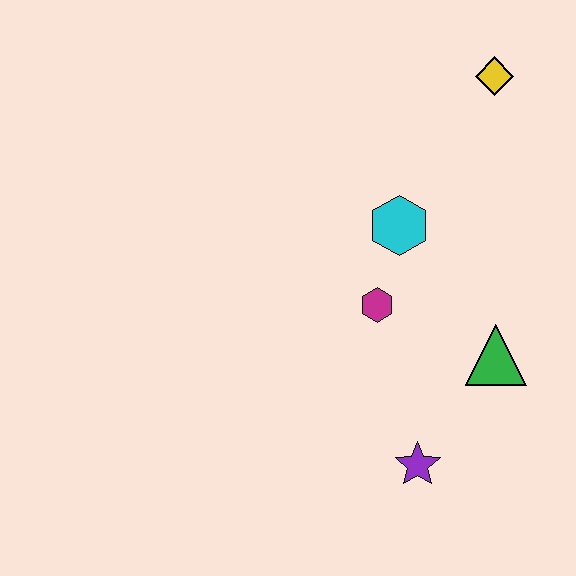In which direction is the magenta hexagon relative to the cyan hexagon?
The magenta hexagon is below the cyan hexagon.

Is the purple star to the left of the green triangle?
Yes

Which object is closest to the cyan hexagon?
The magenta hexagon is closest to the cyan hexagon.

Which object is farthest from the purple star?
The yellow diamond is farthest from the purple star.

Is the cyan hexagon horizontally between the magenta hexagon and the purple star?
Yes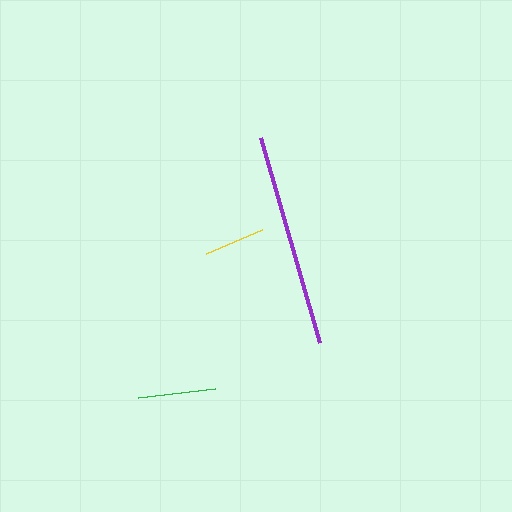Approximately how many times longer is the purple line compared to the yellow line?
The purple line is approximately 3.5 times the length of the yellow line.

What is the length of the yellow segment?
The yellow segment is approximately 61 pixels long.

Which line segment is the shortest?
The yellow line is the shortest at approximately 61 pixels.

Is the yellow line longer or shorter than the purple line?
The purple line is longer than the yellow line.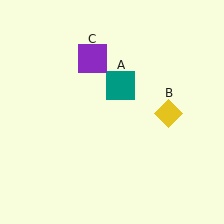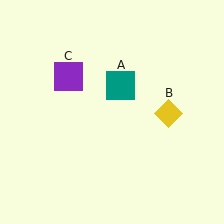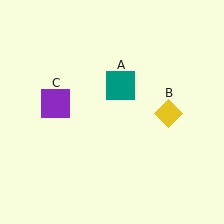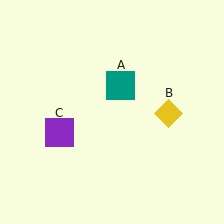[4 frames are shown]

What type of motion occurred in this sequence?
The purple square (object C) rotated counterclockwise around the center of the scene.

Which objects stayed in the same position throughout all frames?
Teal square (object A) and yellow diamond (object B) remained stationary.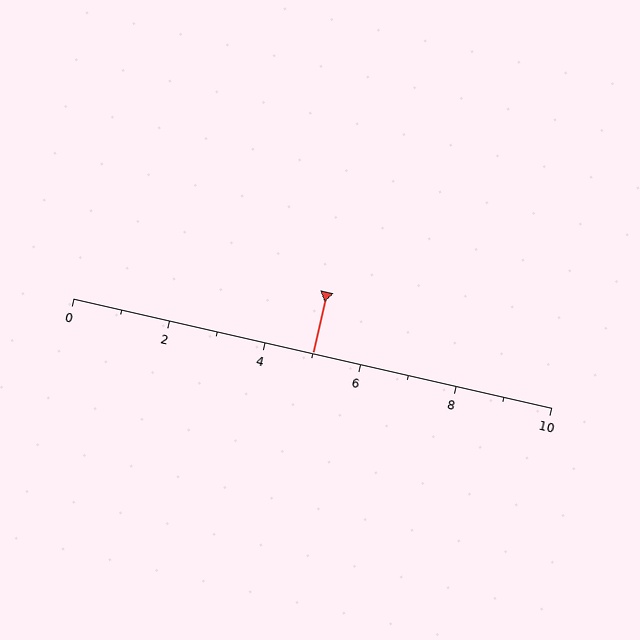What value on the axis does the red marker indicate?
The marker indicates approximately 5.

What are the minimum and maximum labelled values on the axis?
The axis runs from 0 to 10.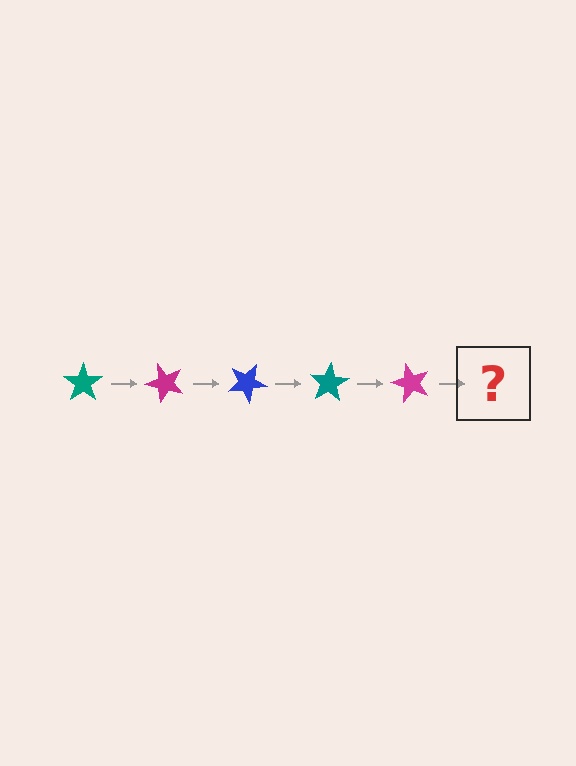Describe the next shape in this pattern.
It should be a blue star, rotated 250 degrees from the start.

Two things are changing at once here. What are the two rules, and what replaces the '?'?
The two rules are that it rotates 50 degrees each step and the color cycles through teal, magenta, and blue. The '?' should be a blue star, rotated 250 degrees from the start.